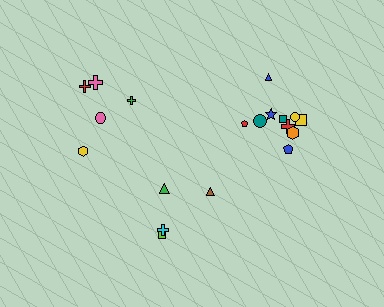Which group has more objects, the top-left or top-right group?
The top-right group.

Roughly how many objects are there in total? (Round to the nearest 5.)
Roughly 20 objects in total.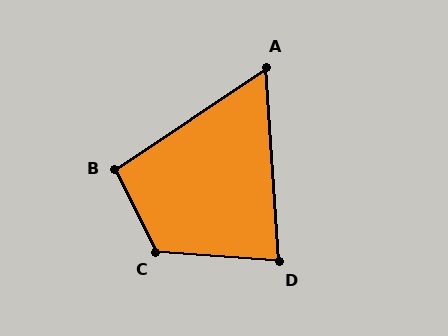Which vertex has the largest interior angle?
C, at approximately 120 degrees.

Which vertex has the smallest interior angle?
A, at approximately 60 degrees.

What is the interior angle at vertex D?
Approximately 82 degrees (acute).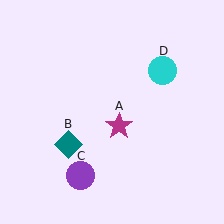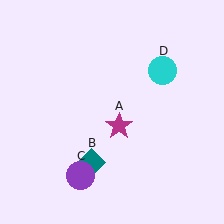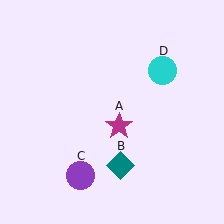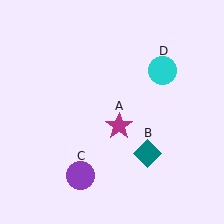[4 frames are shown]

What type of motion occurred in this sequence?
The teal diamond (object B) rotated counterclockwise around the center of the scene.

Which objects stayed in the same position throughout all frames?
Magenta star (object A) and purple circle (object C) and cyan circle (object D) remained stationary.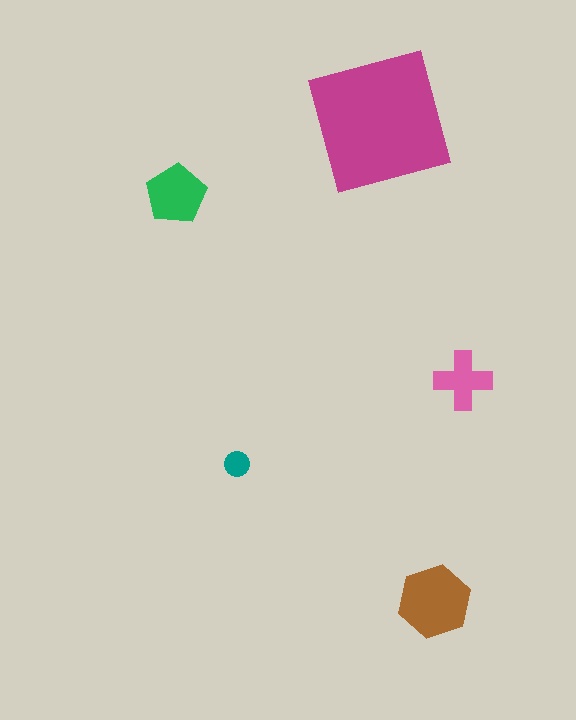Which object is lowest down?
The brown hexagon is bottommost.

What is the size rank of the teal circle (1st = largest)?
5th.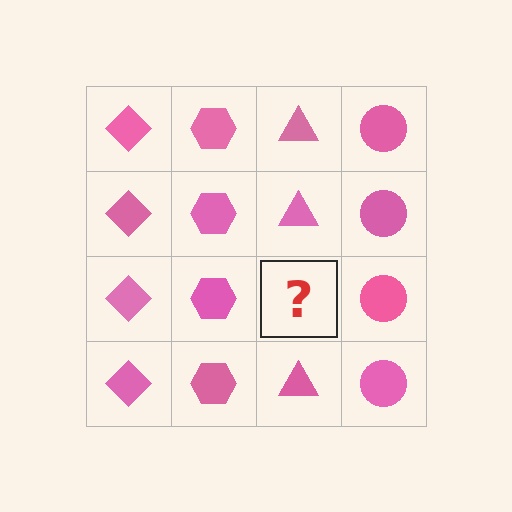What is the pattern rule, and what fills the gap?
The rule is that each column has a consistent shape. The gap should be filled with a pink triangle.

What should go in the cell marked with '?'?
The missing cell should contain a pink triangle.